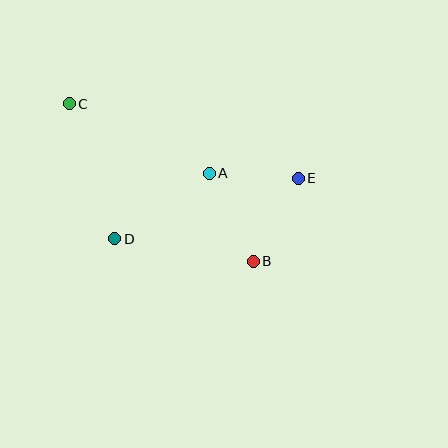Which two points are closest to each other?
Points A and E are closest to each other.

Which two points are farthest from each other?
Points B and C are farthest from each other.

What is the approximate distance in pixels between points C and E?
The distance between C and E is approximately 241 pixels.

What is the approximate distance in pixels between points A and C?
The distance between A and C is approximately 156 pixels.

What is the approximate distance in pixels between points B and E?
The distance between B and E is approximately 95 pixels.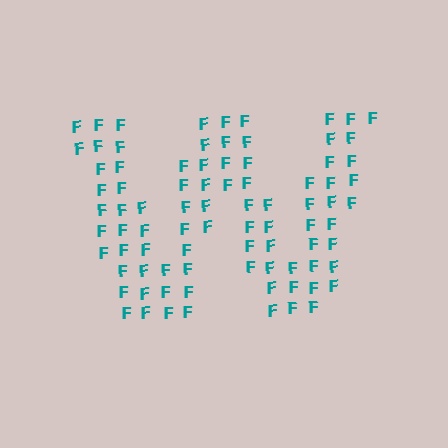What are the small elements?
The small elements are letter F's.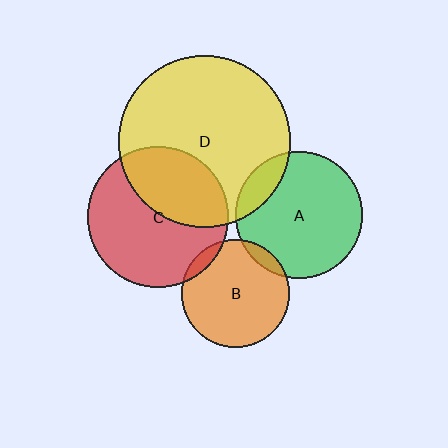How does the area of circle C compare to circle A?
Approximately 1.2 times.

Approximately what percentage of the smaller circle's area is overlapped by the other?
Approximately 10%.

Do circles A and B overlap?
Yes.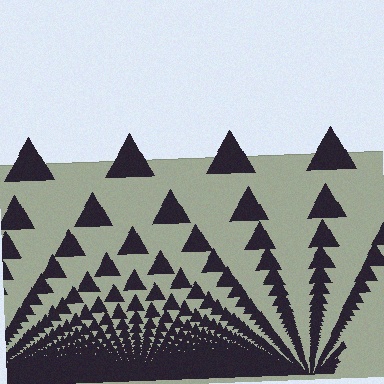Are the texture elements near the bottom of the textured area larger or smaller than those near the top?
Smaller. The gradient is inverted — elements near the bottom are smaller and denser.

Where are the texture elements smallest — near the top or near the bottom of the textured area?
Near the bottom.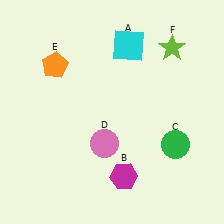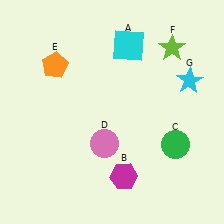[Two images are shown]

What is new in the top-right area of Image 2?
A cyan star (G) was added in the top-right area of Image 2.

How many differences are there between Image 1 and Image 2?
There is 1 difference between the two images.